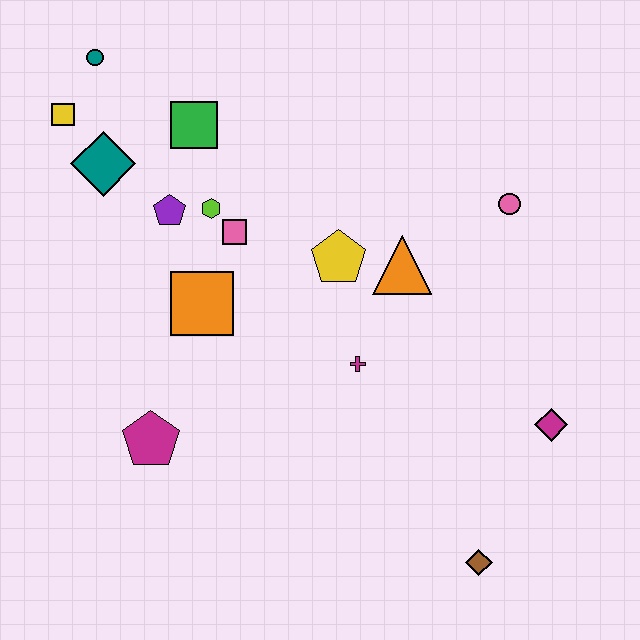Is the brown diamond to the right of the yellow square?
Yes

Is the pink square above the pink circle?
No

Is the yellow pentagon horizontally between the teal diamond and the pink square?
No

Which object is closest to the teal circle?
The yellow square is closest to the teal circle.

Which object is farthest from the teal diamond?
The brown diamond is farthest from the teal diamond.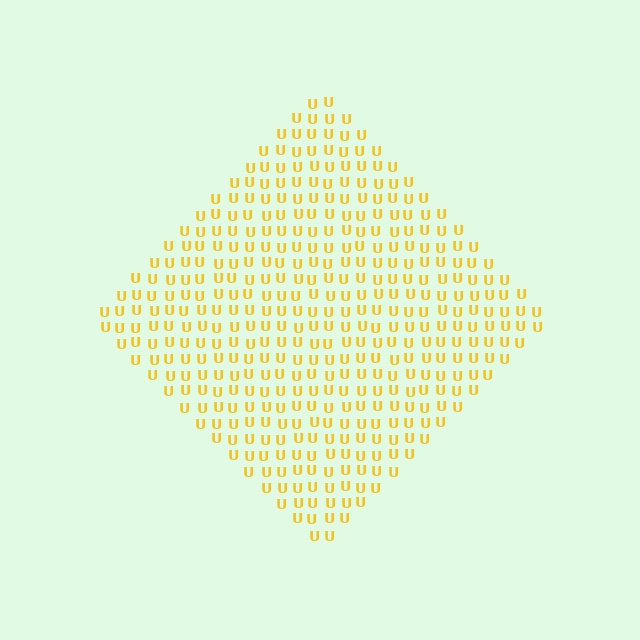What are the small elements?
The small elements are letter U's.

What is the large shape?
The large shape is a diamond.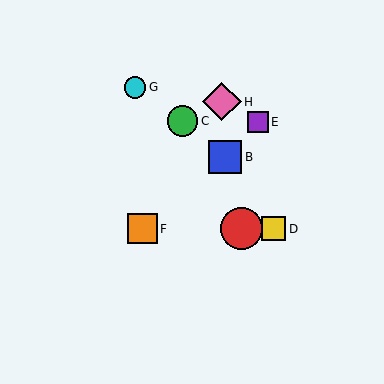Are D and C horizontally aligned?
No, D is at y≈229 and C is at y≈121.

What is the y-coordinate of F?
Object F is at y≈229.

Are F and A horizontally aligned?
Yes, both are at y≈229.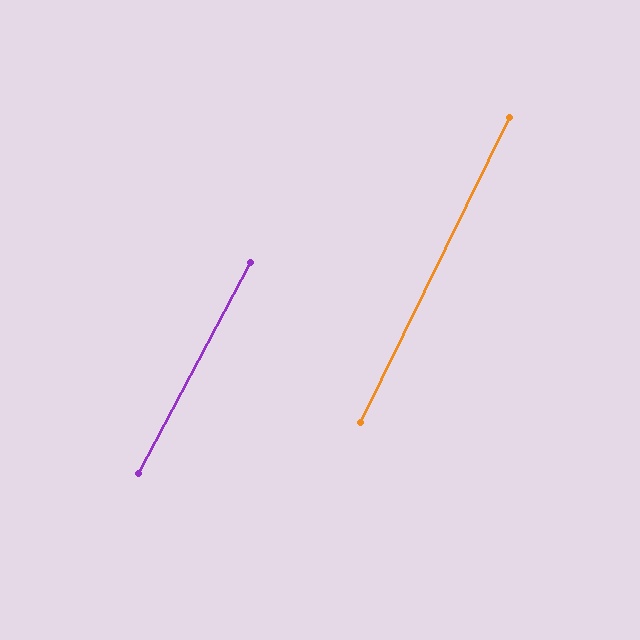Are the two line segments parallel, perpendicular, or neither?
Parallel — their directions differ by only 2.0°.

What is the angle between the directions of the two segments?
Approximately 2 degrees.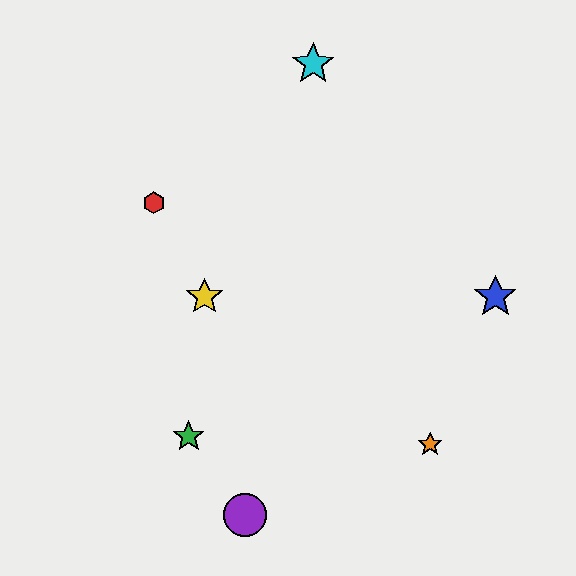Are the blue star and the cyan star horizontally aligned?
No, the blue star is at y≈297 and the cyan star is at y≈64.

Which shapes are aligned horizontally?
The blue star, the yellow star are aligned horizontally.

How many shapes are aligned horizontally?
2 shapes (the blue star, the yellow star) are aligned horizontally.